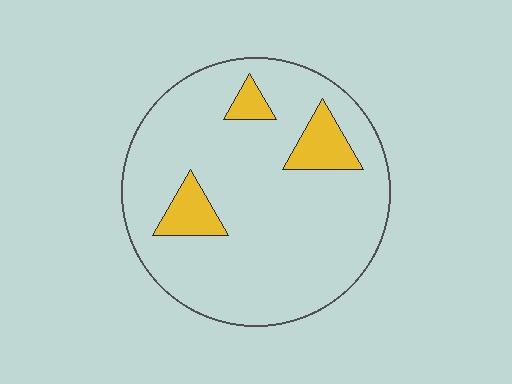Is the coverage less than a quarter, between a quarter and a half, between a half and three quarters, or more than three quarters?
Less than a quarter.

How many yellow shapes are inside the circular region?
3.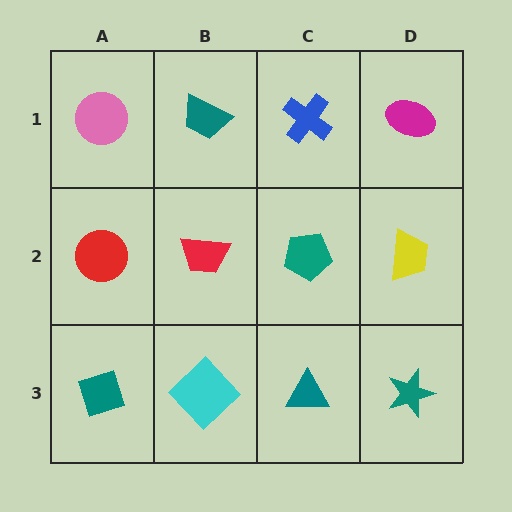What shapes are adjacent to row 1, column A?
A red circle (row 2, column A), a teal trapezoid (row 1, column B).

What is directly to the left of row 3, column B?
A teal diamond.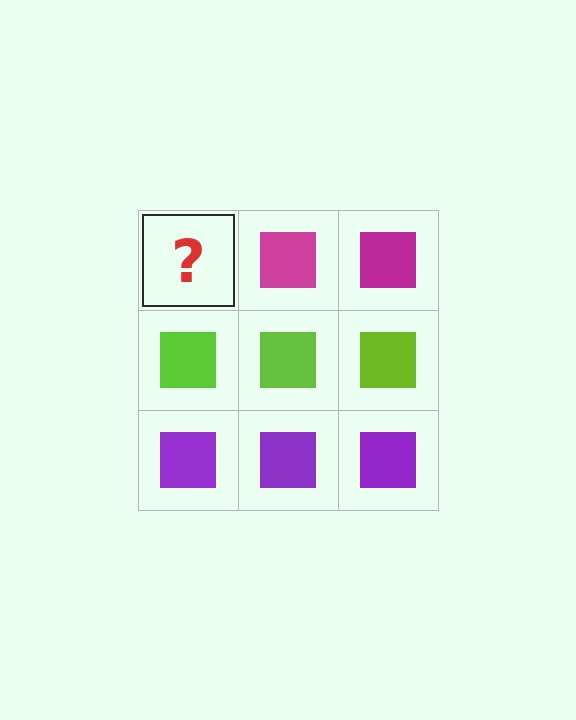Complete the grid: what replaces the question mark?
The question mark should be replaced with a magenta square.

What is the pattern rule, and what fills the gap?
The rule is that each row has a consistent color. The gap should be filled with a magenta square.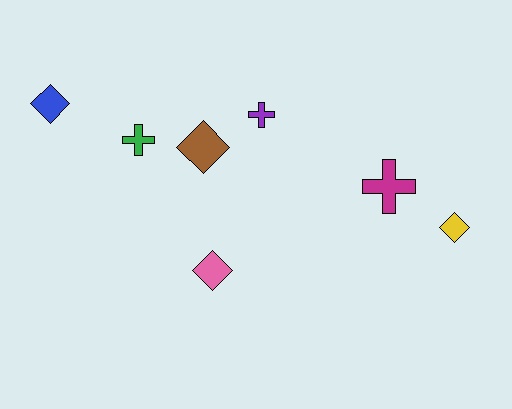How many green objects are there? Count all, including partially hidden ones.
There is 1 green object.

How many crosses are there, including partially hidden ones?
There are 3 crosses.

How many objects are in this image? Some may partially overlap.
There are 7 objects.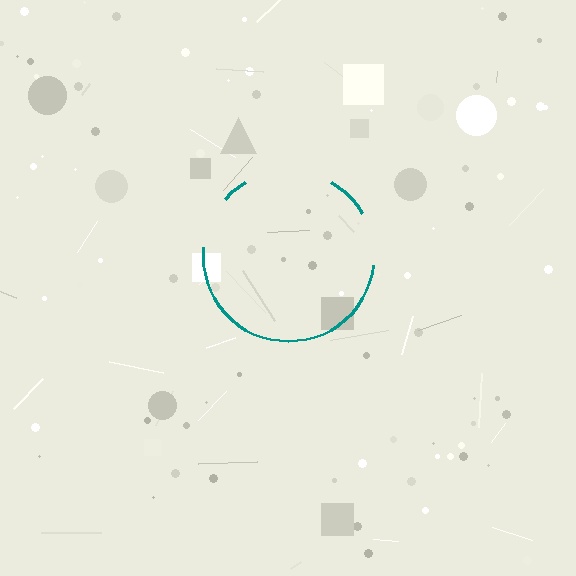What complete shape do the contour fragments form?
The contour fragments form a circle.